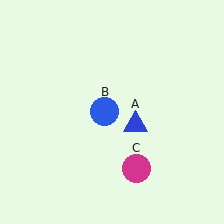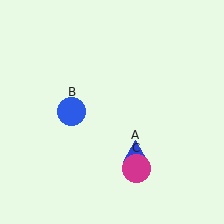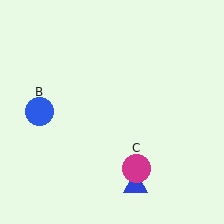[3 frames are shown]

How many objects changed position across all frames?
2 objects changed position: blue triangle (object A), blue circle (object B).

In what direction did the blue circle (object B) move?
The blue circle (object B) moved left.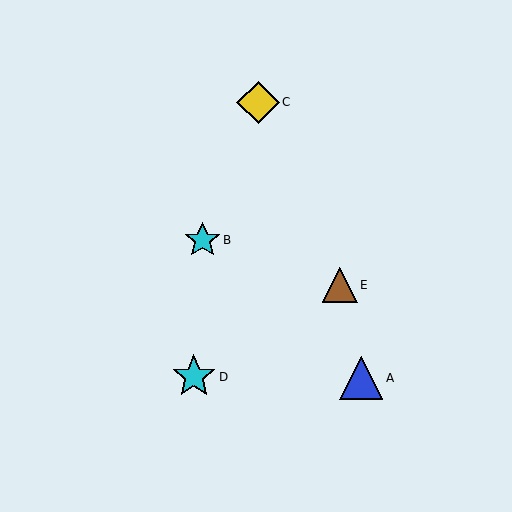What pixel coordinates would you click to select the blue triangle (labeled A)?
Click at (361, 378) to select the blue triangle A.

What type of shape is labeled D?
Shape D is a cyan star.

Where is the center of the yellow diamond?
The center of the yellow diamond is at (258, 102).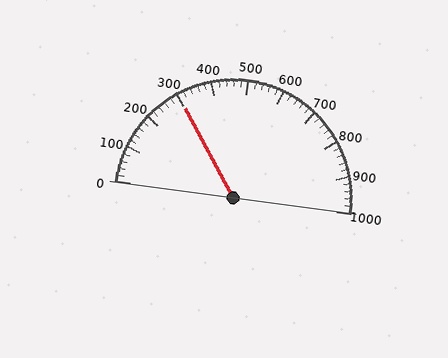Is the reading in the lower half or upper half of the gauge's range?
The reading is in the lower half of the range (0 to 1000).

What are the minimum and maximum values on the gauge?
The gauge ranges from 0 to 1000.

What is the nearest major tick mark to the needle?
The nearest major tick mark is 300.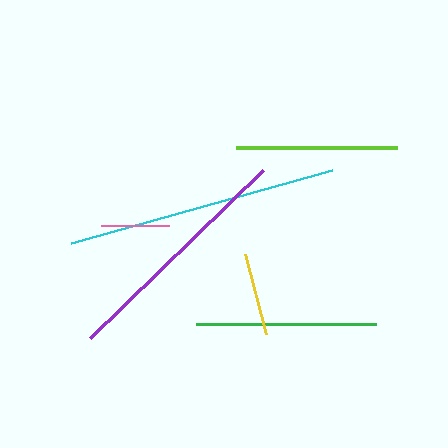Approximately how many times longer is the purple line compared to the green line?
The purple line is approximately 1.3 times the length of the green line.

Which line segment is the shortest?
The pink line is the shortest at approximately 68 pixels.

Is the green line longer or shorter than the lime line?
The green line is longer than the lime line.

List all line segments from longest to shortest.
From longest to shortest: cyan, purple, green, lime, yellow, pink.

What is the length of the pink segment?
The pink segment is approximately 68 pixels long.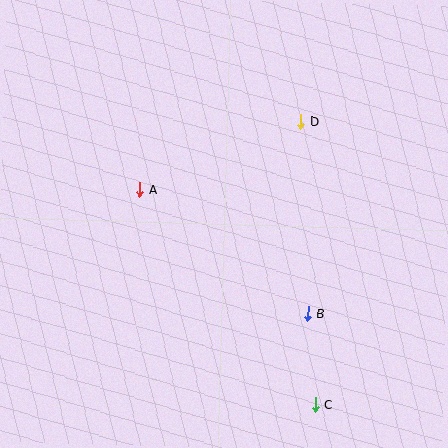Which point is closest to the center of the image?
Point A at (140, 189) is closest to the center.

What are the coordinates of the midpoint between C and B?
The midpoint between C and B is at (312, 359).